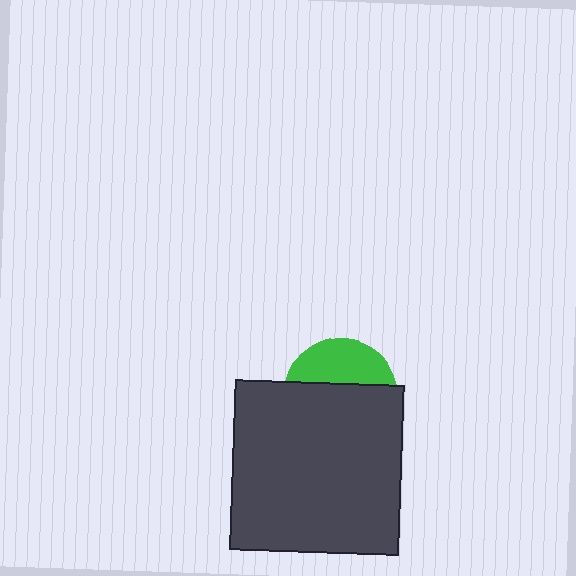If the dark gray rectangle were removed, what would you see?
You would see the complete green circle.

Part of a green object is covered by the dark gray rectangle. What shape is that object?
It is a circle.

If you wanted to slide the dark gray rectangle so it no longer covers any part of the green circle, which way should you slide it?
Slide it down — that is the most direct way to separate the two shapes.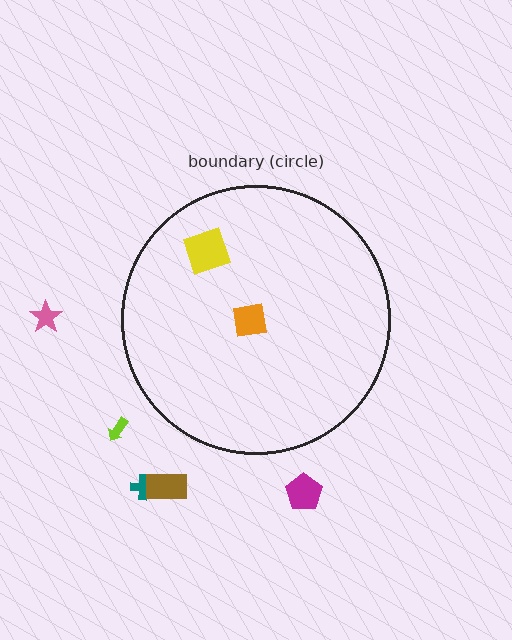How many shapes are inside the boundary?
2 inside, 5 outside.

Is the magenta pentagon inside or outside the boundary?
Outside.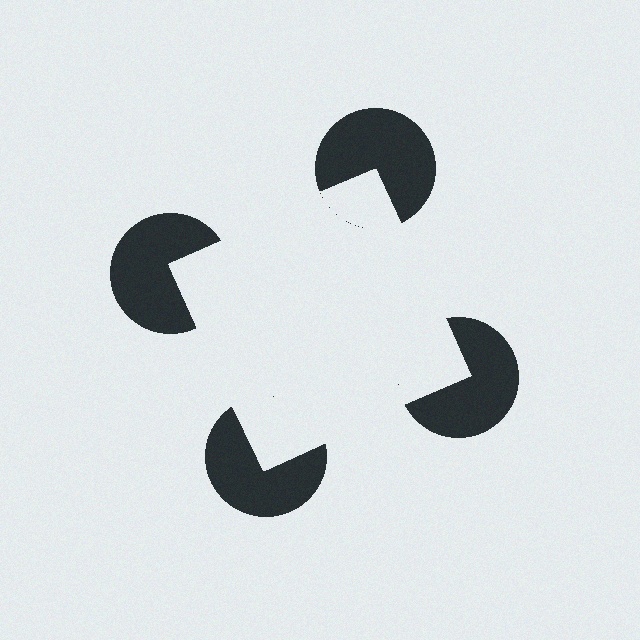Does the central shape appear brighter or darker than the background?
It typically appears slightly brighter than the background, even though no actual brightness change is drawn.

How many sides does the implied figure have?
4 sides.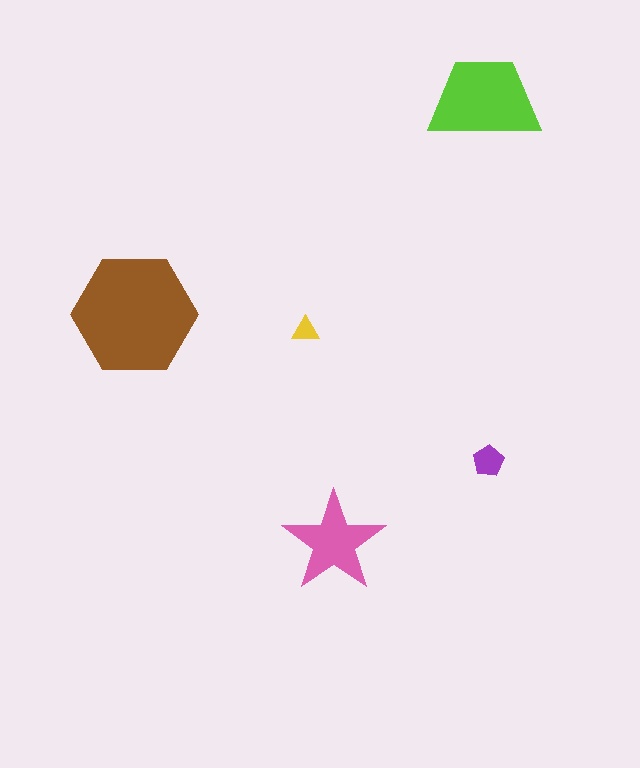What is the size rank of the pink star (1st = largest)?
3rd.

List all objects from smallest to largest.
The yellow triangle, the purple pentagon, the pink star, the lime trapezoid, the brown hexagon.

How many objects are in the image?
There are 5 objects in the image.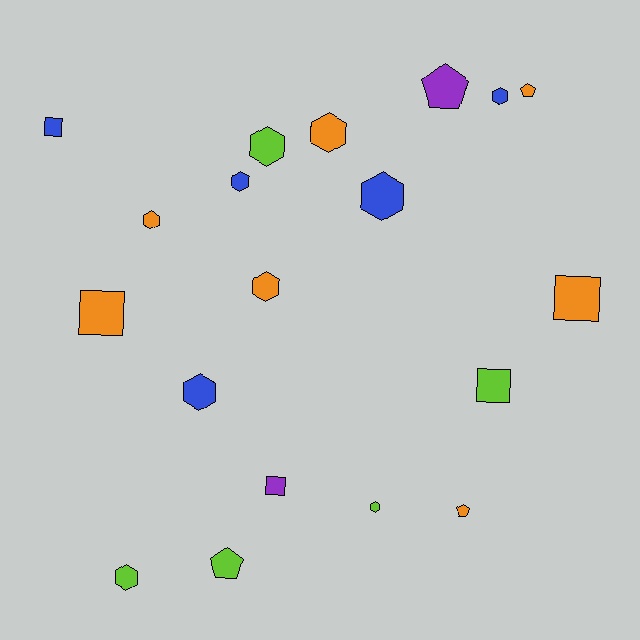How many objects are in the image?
There are 19 objects.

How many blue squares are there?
There is 1 blue square.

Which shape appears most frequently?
Hexagon, with 10 objects.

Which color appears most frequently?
Orange, with 7 objects.